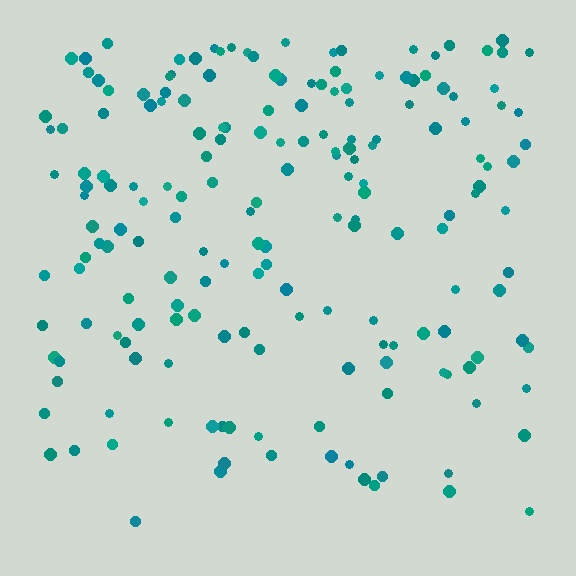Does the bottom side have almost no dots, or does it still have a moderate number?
Still a moderate number, just noticeably fewer than the top.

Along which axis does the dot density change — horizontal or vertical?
Vertical.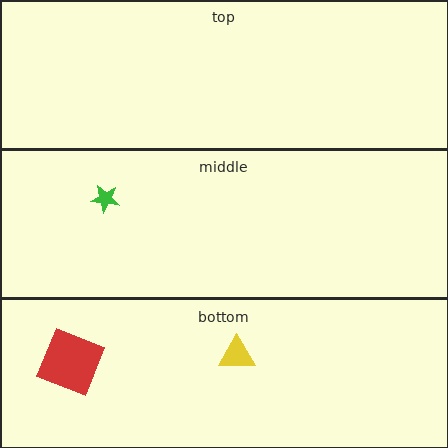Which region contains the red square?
The bottom region.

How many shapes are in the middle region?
1.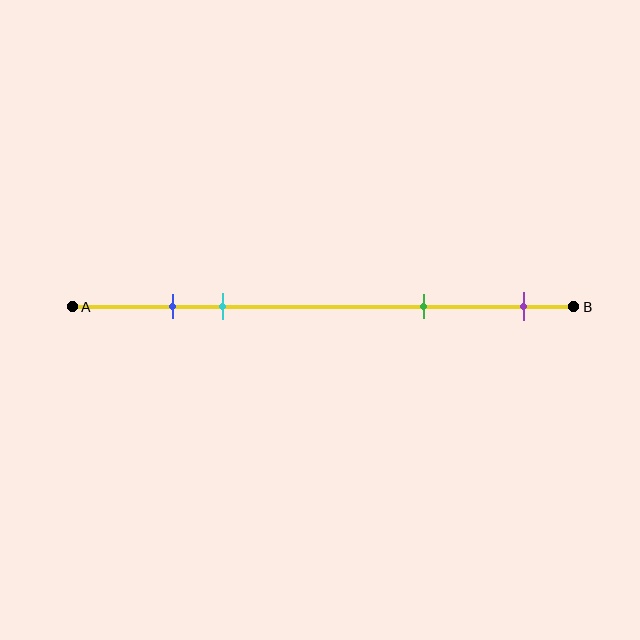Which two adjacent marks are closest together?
The blue and cyan marks are the closest adjacent pair.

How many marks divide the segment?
There are 4 marks dividing the segment.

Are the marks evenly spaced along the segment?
No, the marks are not evenly spaced.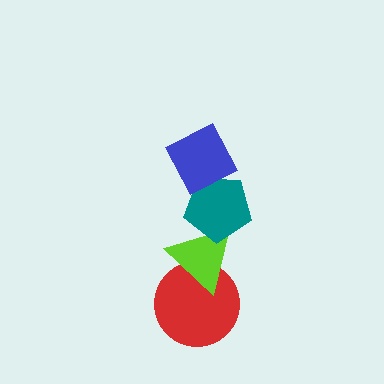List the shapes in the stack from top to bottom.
From top to bottom: the blue diamond, the teal pentagon, the lime triangle, the red circle.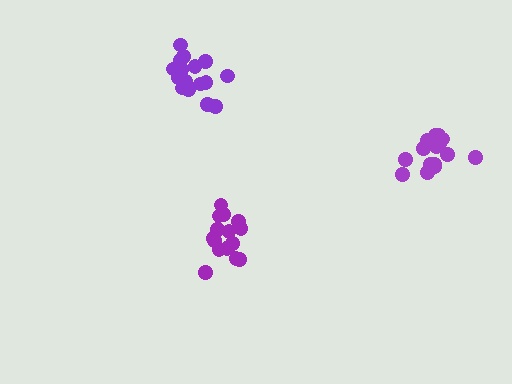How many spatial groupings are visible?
There are 3 spatial groupings.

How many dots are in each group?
Group 1: 16 dots, Group 2: 16 dots, Group 3: 16 dots (48 total).